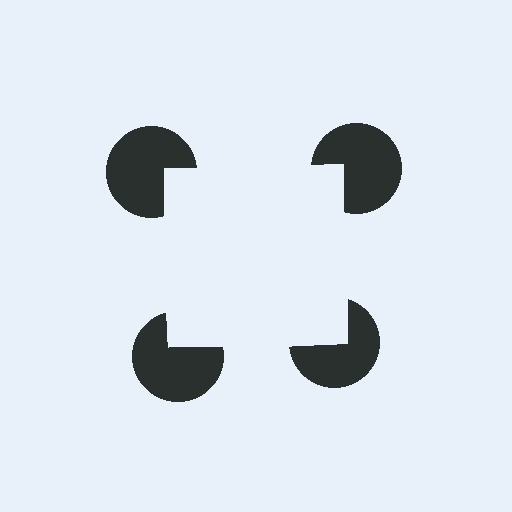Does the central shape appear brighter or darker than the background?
It typically appears slightly brighter than the background, even though no actual brightness change is drawn.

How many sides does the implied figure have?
4 sides.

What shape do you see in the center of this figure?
An illusory square — its edges are inferred from the aligned wedge cuts in the pac-man discs, not physically drawn.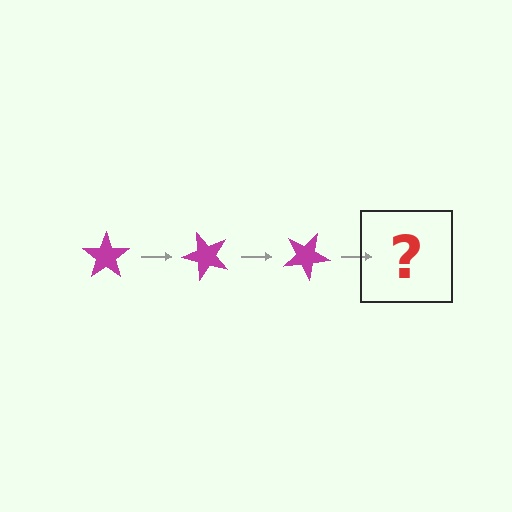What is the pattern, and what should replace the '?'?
The pattern is that the star rotates 50 degrees each step. The '?' should be a magenta star rotated 150 degrees.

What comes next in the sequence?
The next element should be a magenta star rotated 150 degrees.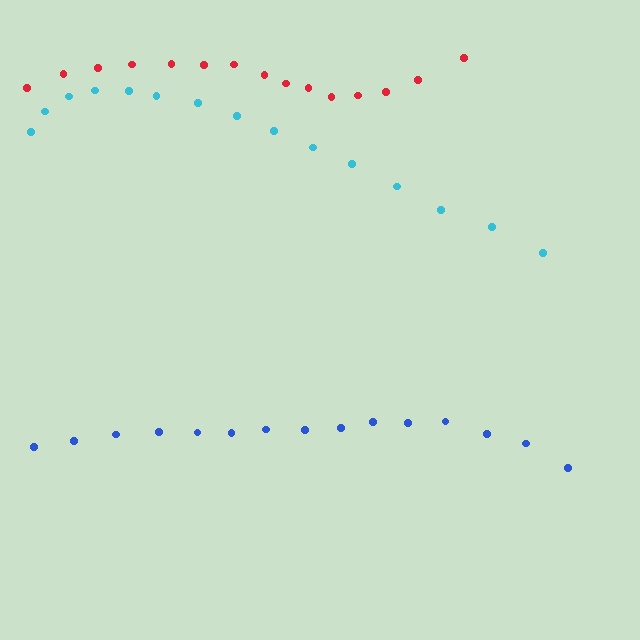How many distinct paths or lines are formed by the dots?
There are 3 distinct paths.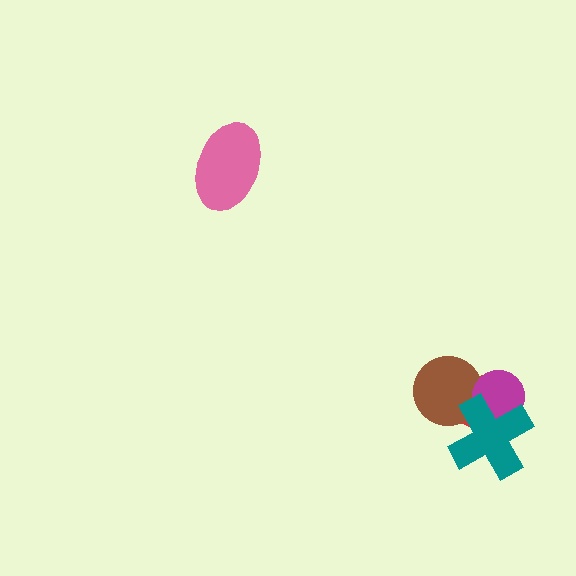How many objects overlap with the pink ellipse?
0 objects overlap with the pink ellipse.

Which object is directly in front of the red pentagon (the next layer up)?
The brown circle is directly in front of the red pentagon.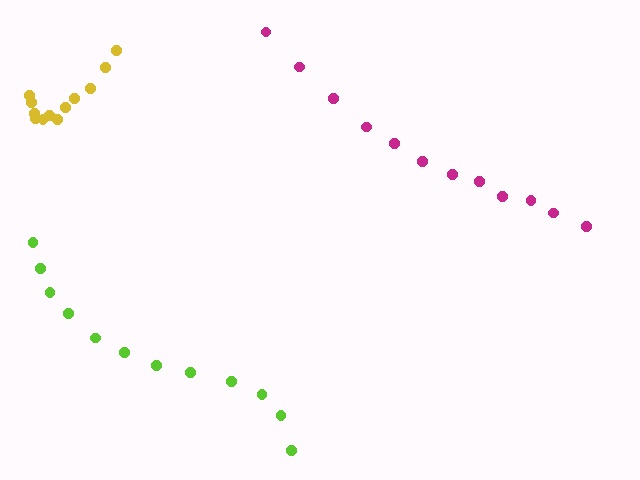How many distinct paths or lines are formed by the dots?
There are 3 distinct paths.